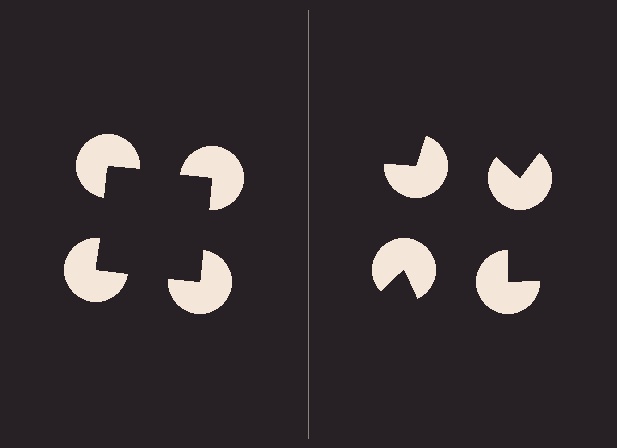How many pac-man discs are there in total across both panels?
8 — 4 on each side.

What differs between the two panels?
The pac-man discs are positioned identically on both sides; only the wedge orientations differ. On the left they align to a square; on the right they are misaligned.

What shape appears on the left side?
An illusory square.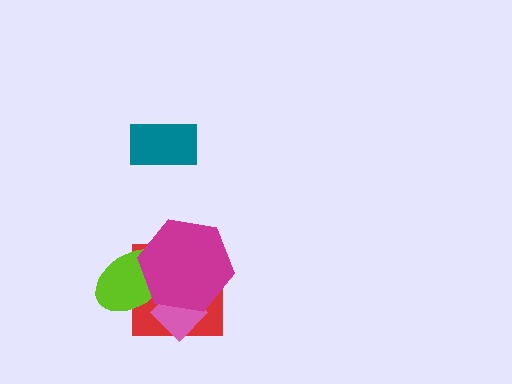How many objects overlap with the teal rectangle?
0 objects overlap with the teal rectangle.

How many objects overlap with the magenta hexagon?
3 objects overlap with the magenta hexagon.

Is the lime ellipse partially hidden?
Yes, it is partially covered by another shape.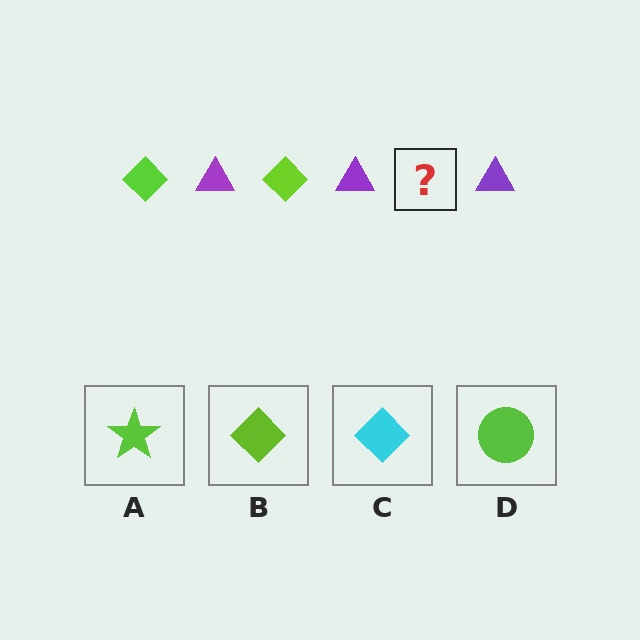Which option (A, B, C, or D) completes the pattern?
B.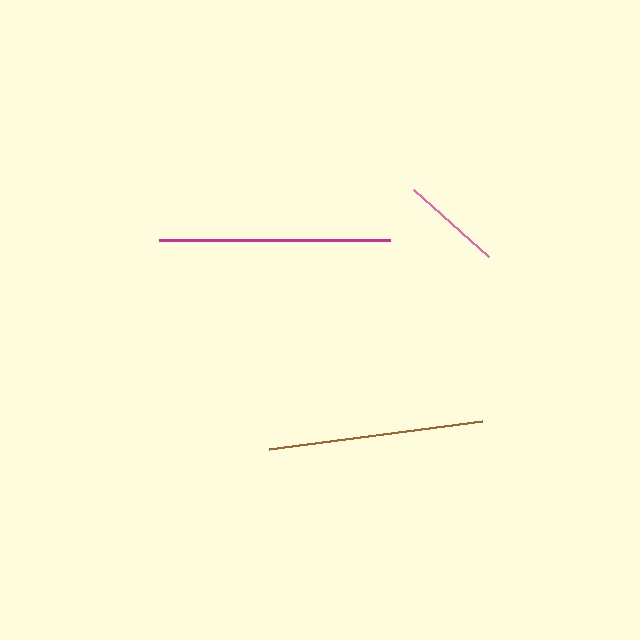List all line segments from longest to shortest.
From longest to shortest: magenta, brown, pink.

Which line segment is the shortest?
The pink line is the shortest at approximately 101 pixels.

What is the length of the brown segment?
The brown segment is approximately 215 pixels long.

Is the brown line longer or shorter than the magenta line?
The magenta line is longer than the brown line.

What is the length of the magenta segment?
The magenta segment is approximately 231 pixels long.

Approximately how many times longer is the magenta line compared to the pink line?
The magenta line is approximately 2.3 times the length of the pink line.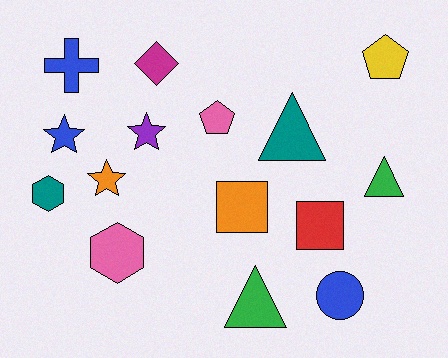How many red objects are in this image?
There is 1 red object.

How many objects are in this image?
There are 15 objects.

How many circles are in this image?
There is 1 circle.